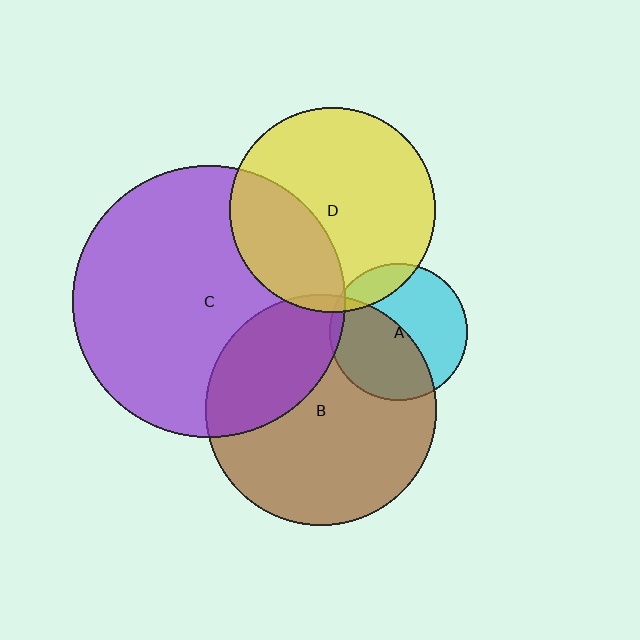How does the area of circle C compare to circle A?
Approximately 3.9 times.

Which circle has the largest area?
Circle C (purple).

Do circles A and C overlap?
Yes.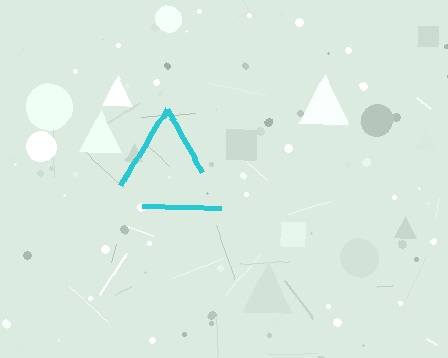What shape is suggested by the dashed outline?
The dashed outline suggests a triangle.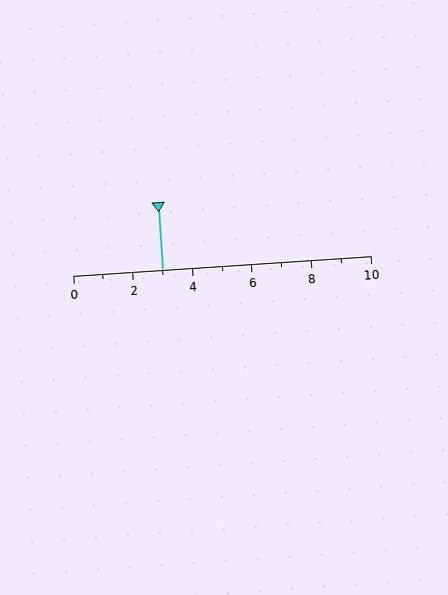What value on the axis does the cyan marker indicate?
The marker indicates approximately 3.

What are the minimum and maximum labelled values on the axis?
The axis runs from 0 to 10.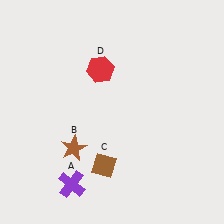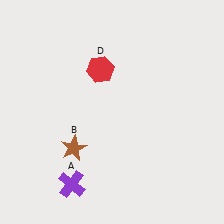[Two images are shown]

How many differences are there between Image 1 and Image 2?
There is 1 difference between the two images.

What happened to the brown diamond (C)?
The brown diamond (C) was removed in Image 2. It was in the bottom-left area of Image 1.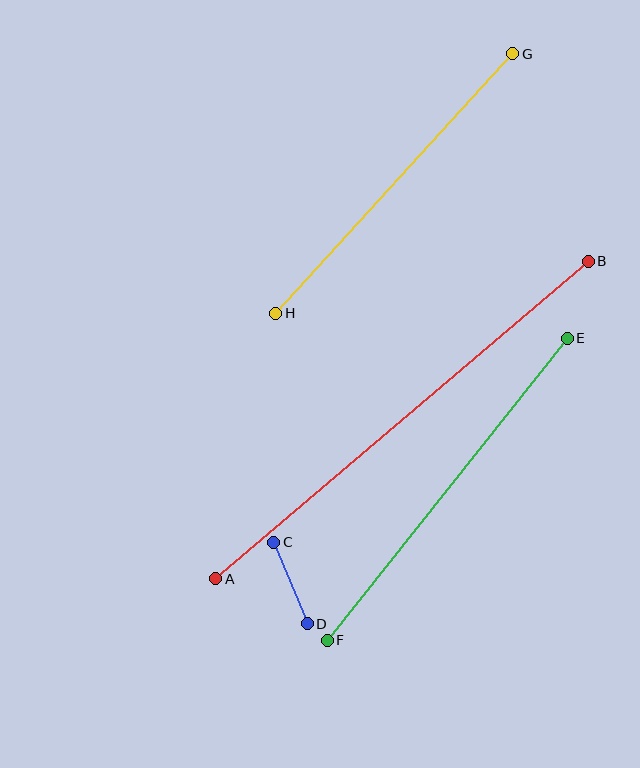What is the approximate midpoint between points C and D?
The midpoint is at approximately (290, 583) pixels.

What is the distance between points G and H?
The distance is approximately 351 pixels.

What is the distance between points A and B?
The distance is approximately 489 pixels.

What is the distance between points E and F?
The distance is approximately 386 pixels.